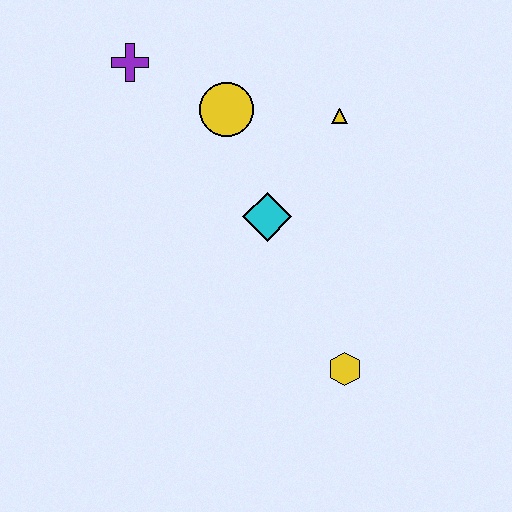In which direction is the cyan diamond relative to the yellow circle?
The cyan diamond is below the yellow circle.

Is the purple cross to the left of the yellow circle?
Yes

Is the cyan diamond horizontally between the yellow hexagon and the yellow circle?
Yes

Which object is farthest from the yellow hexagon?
The purple cross is farthest from the yellow hexagon.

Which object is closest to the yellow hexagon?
The cyan diamond is closest to the yellow hexagon.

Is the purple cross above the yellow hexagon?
Yes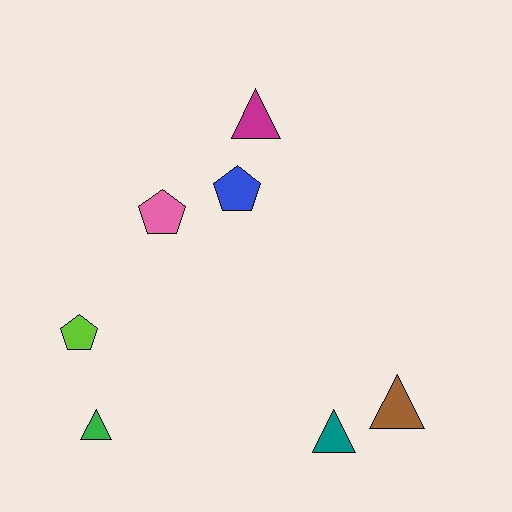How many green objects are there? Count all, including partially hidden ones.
There is 1 green object.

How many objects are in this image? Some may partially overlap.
There are 7 objects.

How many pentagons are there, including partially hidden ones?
There are 3 pentagons.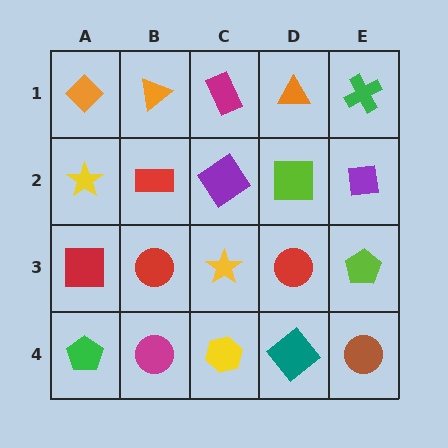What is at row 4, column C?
A yellow hexagon.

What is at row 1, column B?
An orange triangle.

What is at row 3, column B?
A red circle.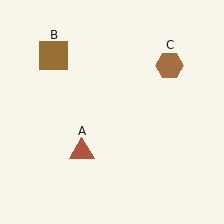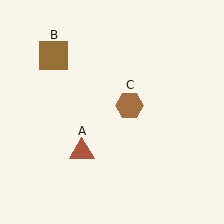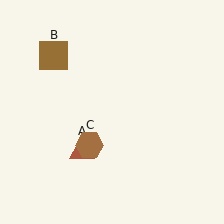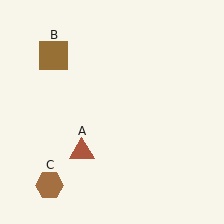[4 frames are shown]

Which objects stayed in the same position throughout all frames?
Brown triangle (object A) and brown square (object B) remained stationary.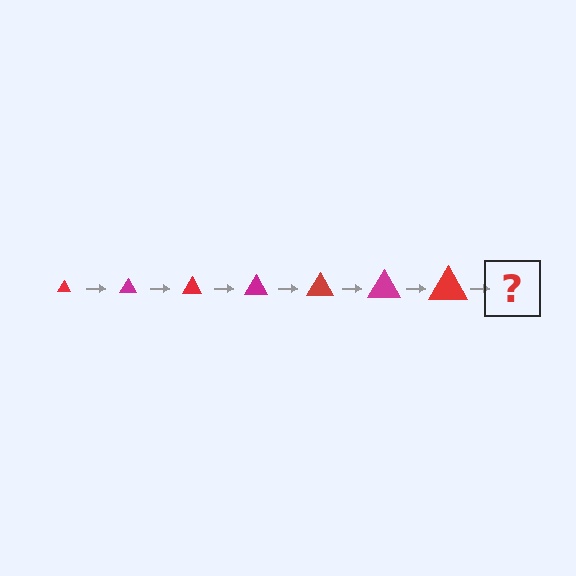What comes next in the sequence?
The next element should be a magenta triangle, larger than the previous one.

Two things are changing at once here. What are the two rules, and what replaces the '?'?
The two rules are that the triangle grows larger each step and the color cycles through red and magenta. The '?' should be a magenta triangle, larger than the previous one.